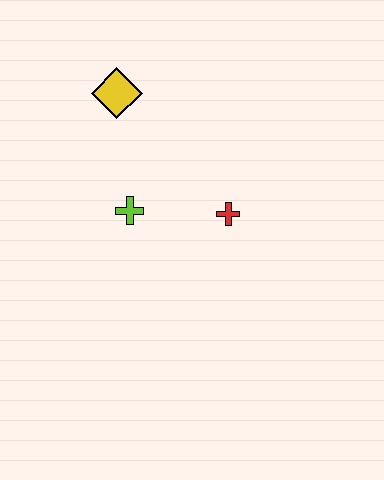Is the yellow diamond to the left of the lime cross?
Yes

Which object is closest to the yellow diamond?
The lime cross is closest to the yellow diamond.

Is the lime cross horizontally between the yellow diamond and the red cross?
Yes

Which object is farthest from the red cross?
The yellow diamond is farthest from the red cross.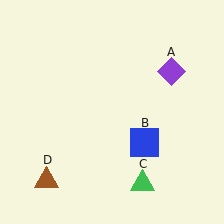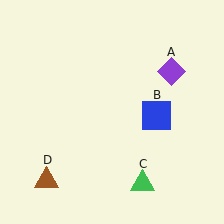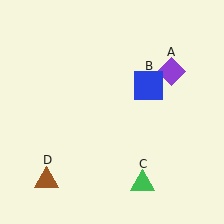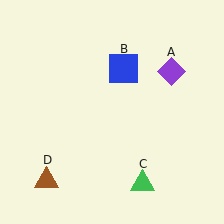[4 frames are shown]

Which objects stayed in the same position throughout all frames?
Purple diamond (object A) and green triangle (object C) and brown triangle (object D) remained stationary.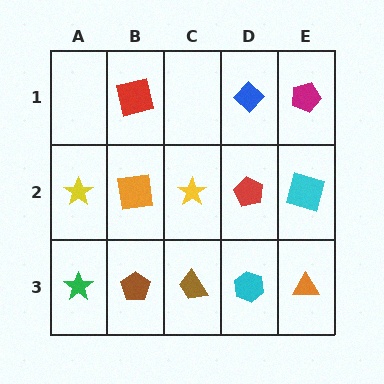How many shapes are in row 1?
3 shapes.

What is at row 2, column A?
A yellow star.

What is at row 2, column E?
A cyan square.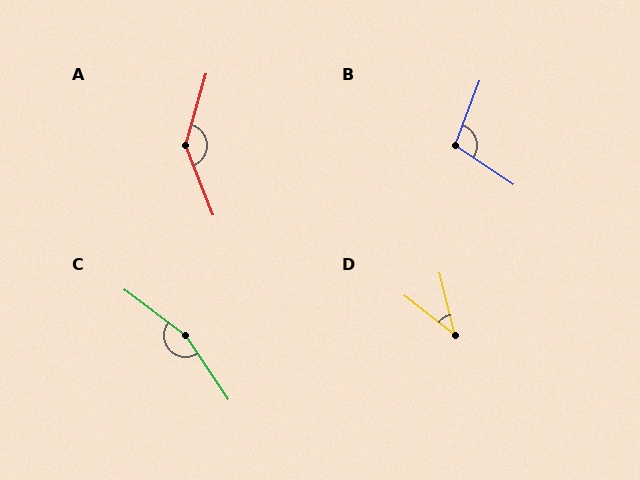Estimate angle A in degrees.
Approximately 143 degrees.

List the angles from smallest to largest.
D (38°), B (103°), A (143°), C (161°).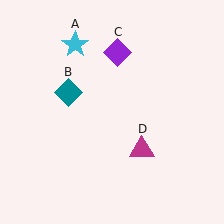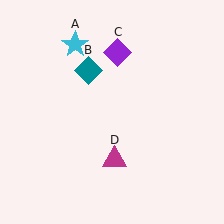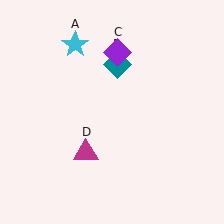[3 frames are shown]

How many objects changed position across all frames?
2 objects changed position: teal diamond (object B), magenta triangle (object D).